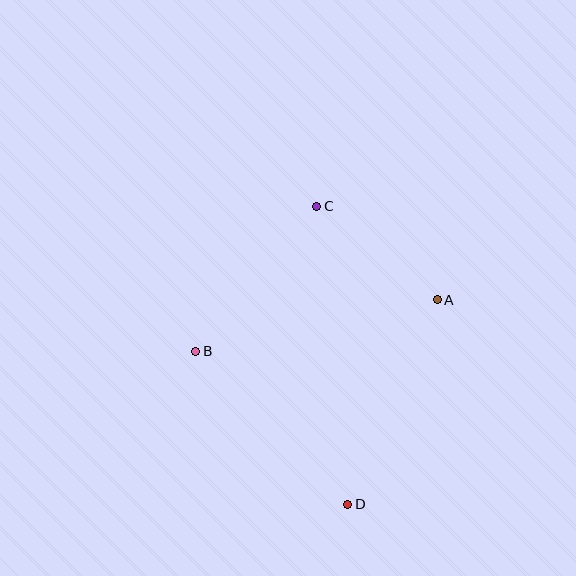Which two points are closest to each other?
Points A and C are closest to each other.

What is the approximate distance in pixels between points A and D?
The distance between A and D is approximately 223 pixels.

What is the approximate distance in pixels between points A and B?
The distance between A and B is approximately 247 pixels.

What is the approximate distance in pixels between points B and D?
The distance between B and D is approximately 216 pixels.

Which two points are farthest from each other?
Points C and D are farthest from each other.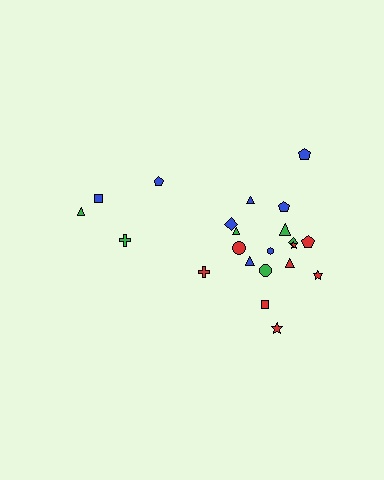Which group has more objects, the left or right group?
The right group.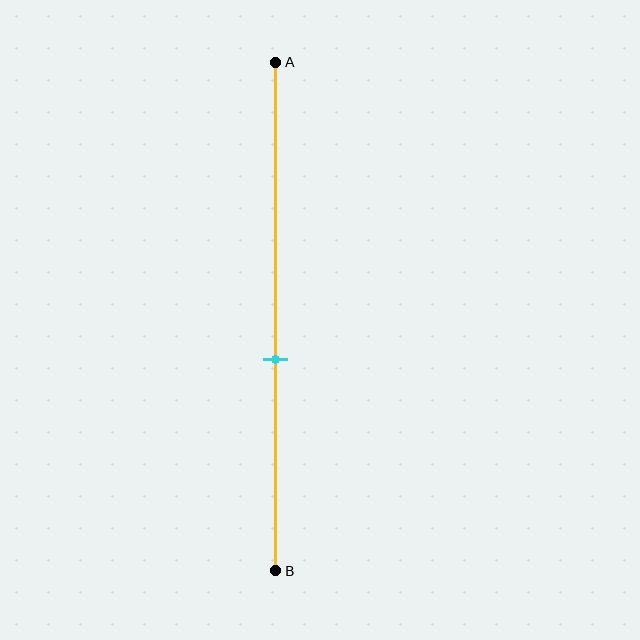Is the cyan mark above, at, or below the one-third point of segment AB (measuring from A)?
The cyan mark is below the one-third point of segment AB.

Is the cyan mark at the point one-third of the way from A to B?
No, the mark is at about 60% from A, not at the 33% one-third point.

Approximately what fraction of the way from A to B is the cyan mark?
The cyan mark is approximately 60% of the way from A to B.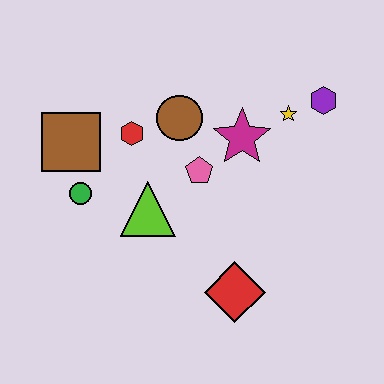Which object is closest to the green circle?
The brown square is closest to the green circle.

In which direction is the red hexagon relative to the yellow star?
The red hexagon is to the left of the yellow star.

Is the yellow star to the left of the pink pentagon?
No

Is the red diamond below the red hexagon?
Yes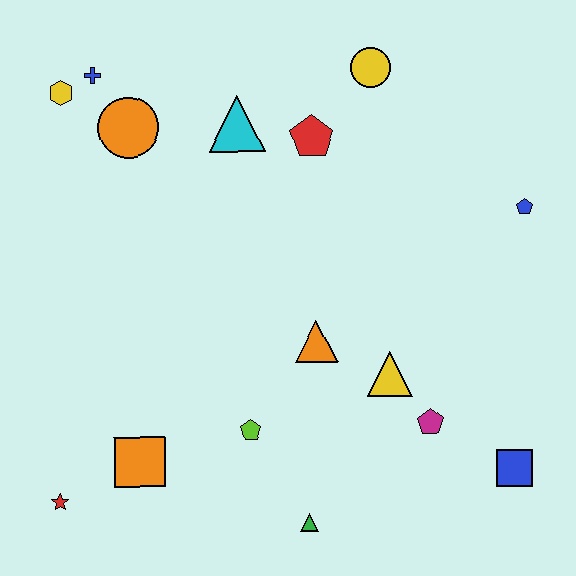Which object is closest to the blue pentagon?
The yellow circle is closest to the blue pentagon.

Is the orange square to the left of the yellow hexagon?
No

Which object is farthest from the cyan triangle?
The blue square is farthest from the cyan triangle.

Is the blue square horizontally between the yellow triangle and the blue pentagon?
Yes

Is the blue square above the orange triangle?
No